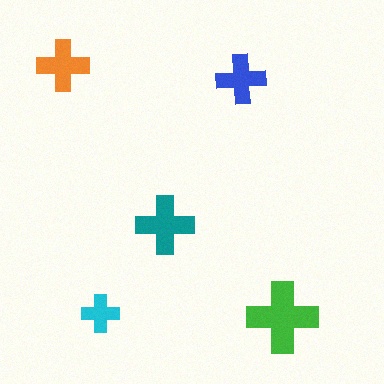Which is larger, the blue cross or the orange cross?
The orange one.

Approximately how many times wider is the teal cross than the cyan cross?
About 1.5 times wider.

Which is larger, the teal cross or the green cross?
The green one.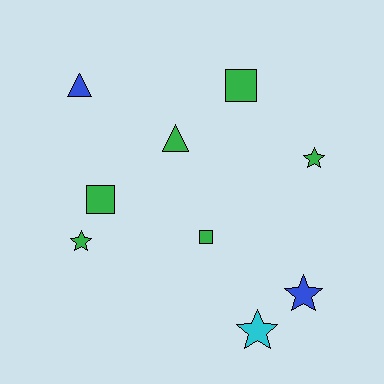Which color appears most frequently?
Green, with 6 objects.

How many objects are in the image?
There are 9 objects.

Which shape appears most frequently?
Star, with 4 objects.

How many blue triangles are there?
There is 1 blue triangle.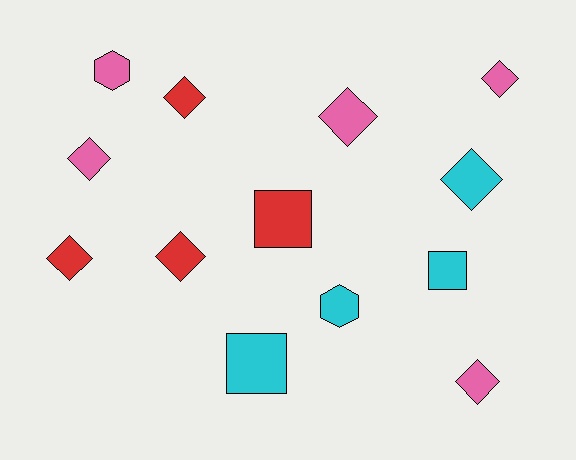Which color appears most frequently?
Pink, with 5 objects.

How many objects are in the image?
There are 13 objects.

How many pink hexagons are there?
There is 1 pink hexagon.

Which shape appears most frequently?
Diamond, with 8 objects.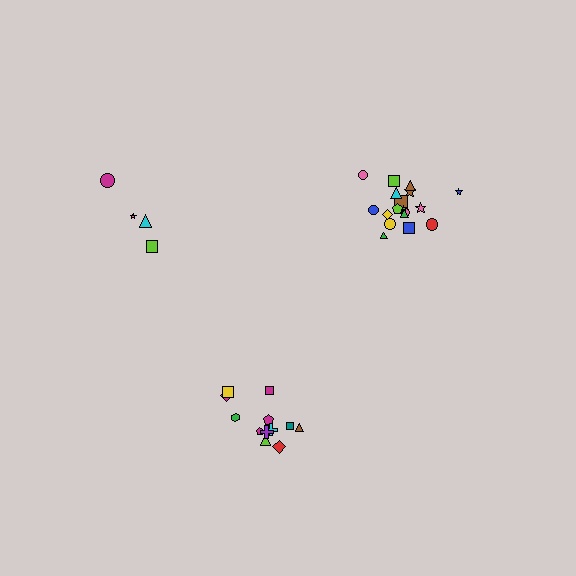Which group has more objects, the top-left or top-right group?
The top-right group.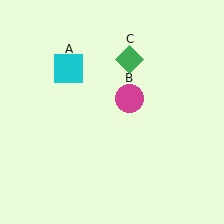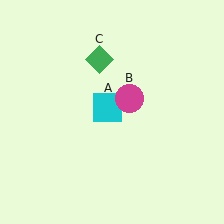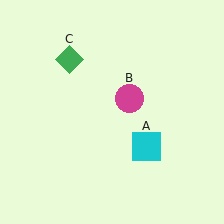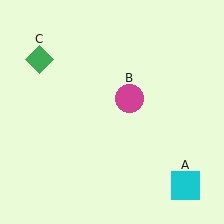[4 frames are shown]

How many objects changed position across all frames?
2 objects changed position: cyan square (object A), green diamond (object C).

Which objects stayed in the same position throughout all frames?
Magenta circle (object B) remained stationary.